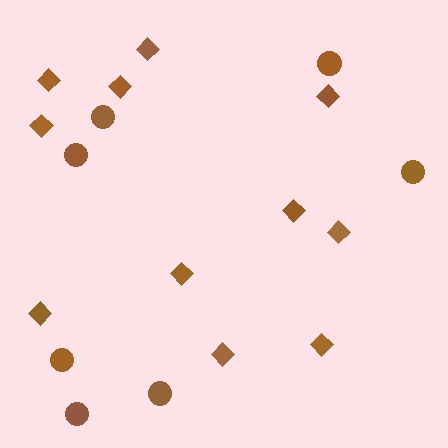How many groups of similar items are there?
There are 2 groups: one group of diamonds (11) and one group of circles (7).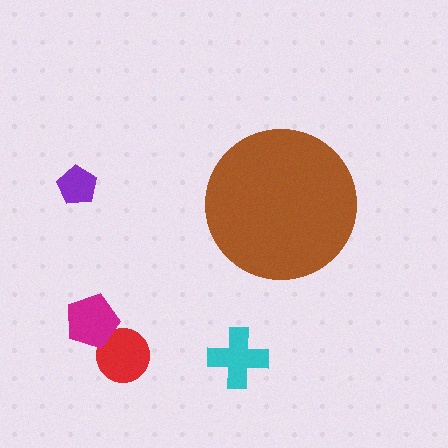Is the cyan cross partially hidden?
No, the cyan cross is fully visible.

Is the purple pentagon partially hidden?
No, the purple pentagon is fully visible.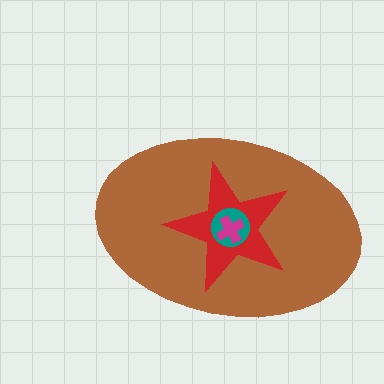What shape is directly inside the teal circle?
The magenta cross.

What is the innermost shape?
The magenta cross.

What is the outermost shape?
The brown ellipse.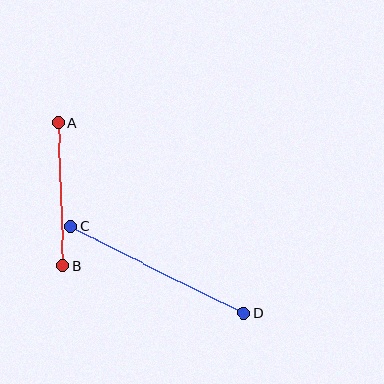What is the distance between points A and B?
The distance is approximately 143 pixels.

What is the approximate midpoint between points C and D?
The midpoint is at approximately (157, 270) pixels.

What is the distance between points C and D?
The distance is approximately 194 pixels.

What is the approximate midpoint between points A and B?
The midpoint is at approximately (61, 194) pixels.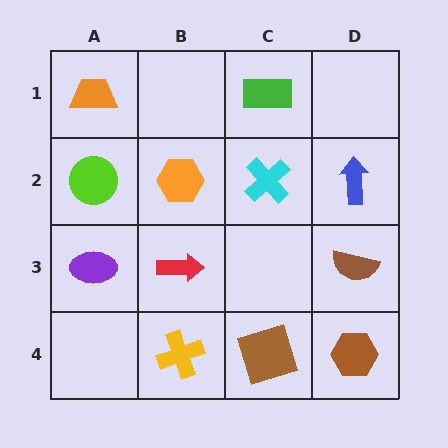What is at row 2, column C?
A cyan cross.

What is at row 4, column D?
A brown hexagon.